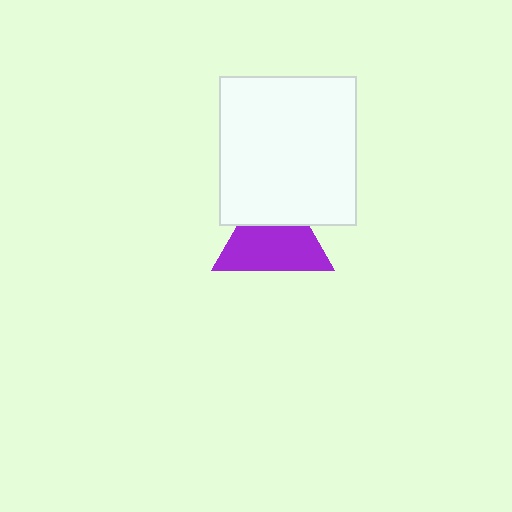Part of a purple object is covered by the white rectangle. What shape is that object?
It is a triangle.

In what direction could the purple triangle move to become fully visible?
The purple triangle could move down. That would shift it out from behind the white rectangle entirely.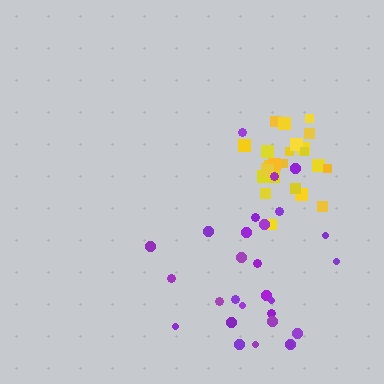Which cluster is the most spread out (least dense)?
Purple.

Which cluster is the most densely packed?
Yellow.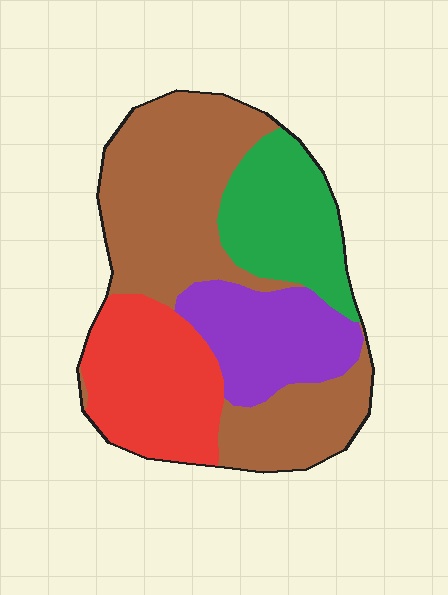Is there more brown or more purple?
Brown.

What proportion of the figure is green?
Green takes up less than a quarter of the figure.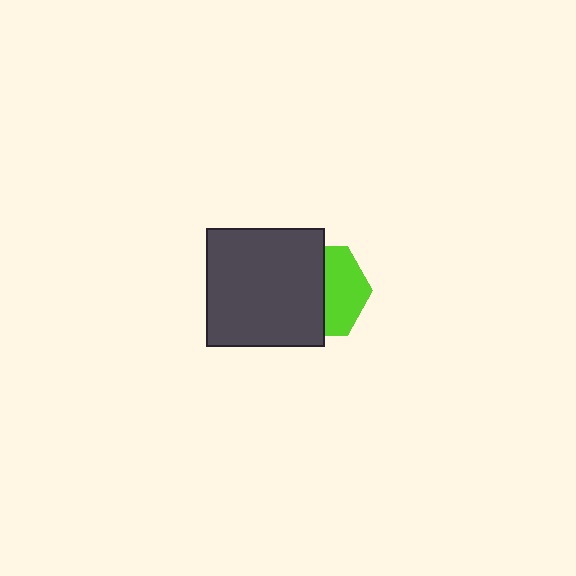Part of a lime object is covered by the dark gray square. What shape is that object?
It is a hexagon.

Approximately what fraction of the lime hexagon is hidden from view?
Roughly 55% of the lime hexagon is hidden behind the dark gray square.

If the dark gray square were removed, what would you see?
You would see the complete lime hexagon.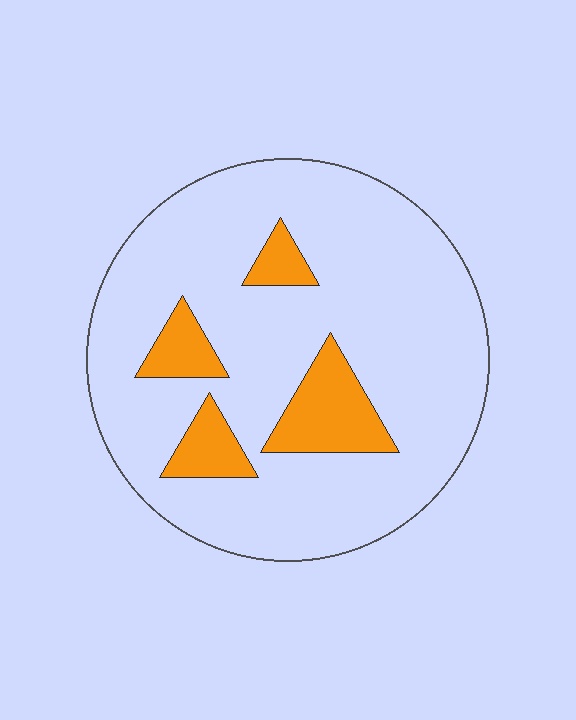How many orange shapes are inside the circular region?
4.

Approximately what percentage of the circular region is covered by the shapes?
Approximately 15%.